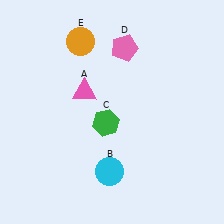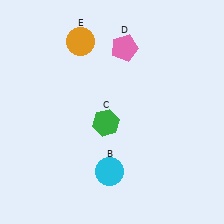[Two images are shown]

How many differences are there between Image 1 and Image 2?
There is 1 difference between the two images.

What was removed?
The pink triangle (A) was removed in Image 2.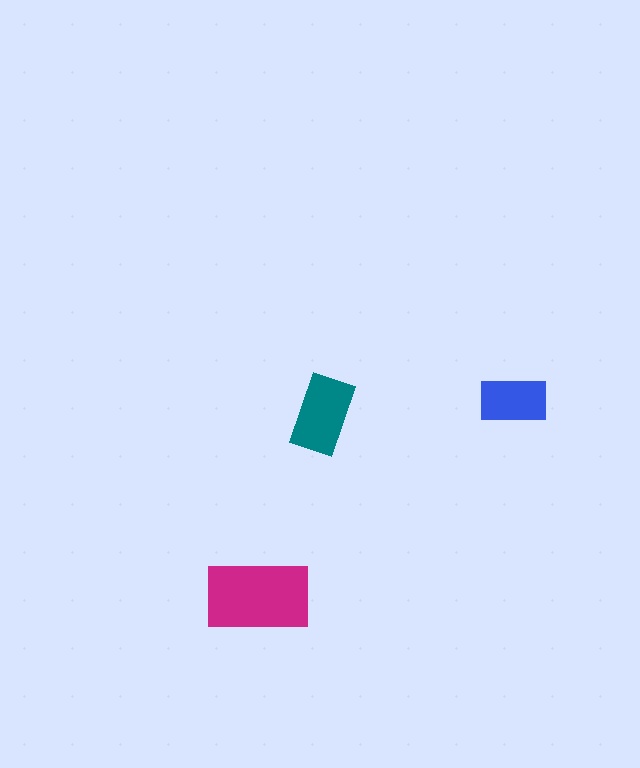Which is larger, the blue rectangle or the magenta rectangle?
The magenta one.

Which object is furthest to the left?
The magenta rectangle is leftmost.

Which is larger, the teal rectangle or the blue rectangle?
The teal one.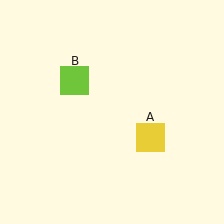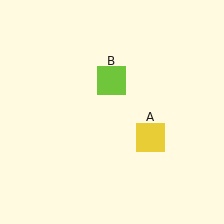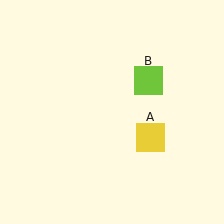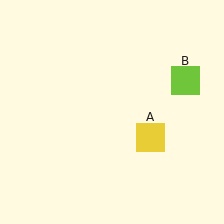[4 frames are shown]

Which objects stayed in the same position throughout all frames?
Yellow square (object A) remained stationary.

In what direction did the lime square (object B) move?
The lime square (object B) moved right.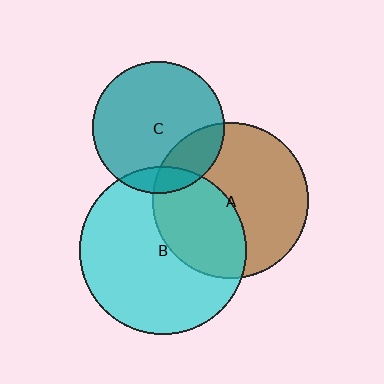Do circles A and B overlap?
Yes.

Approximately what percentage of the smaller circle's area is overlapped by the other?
Approximately 40%.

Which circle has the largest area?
Circle B (cyan).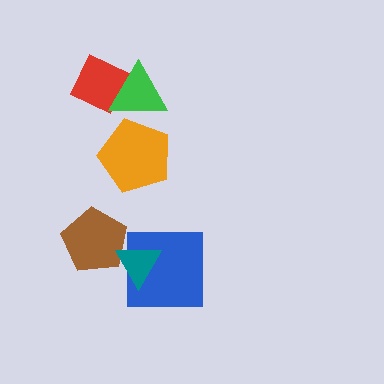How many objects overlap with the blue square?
1 object overlaps with the blue square.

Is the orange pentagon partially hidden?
No, no other shape covers it.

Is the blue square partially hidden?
Yes, it is partially covered by another shape.